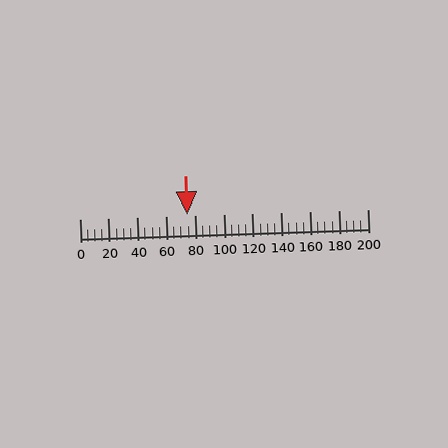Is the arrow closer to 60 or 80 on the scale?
The arrow is closer to 80.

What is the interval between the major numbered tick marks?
The major tick marks are spaced 20 units apart.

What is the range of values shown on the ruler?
The ruler shows values from 0 to 200.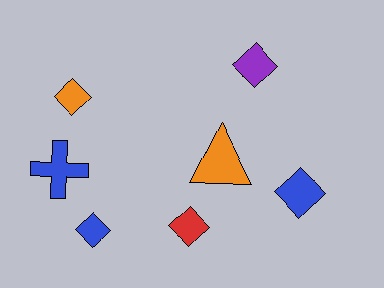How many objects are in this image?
There are 7 objects.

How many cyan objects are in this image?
There are no cyan objects.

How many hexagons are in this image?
There are no hexagons.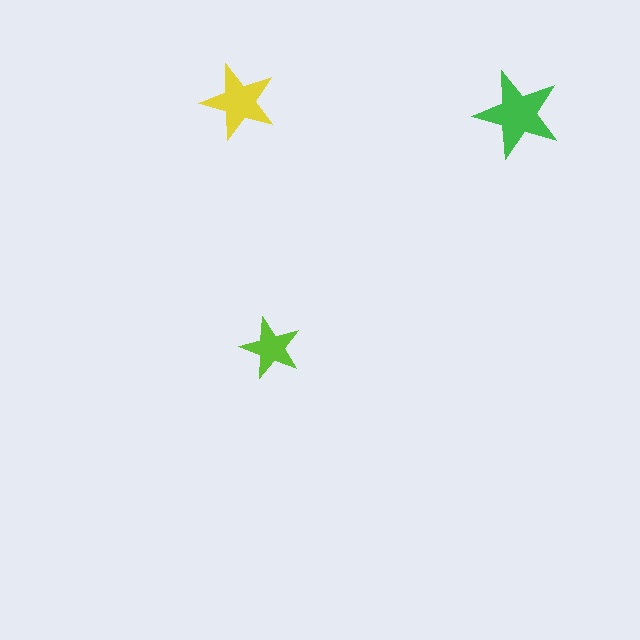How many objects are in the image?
There are 3 objects in the image.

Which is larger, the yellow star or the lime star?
The yellow one.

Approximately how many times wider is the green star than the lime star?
About 1.5 times wider.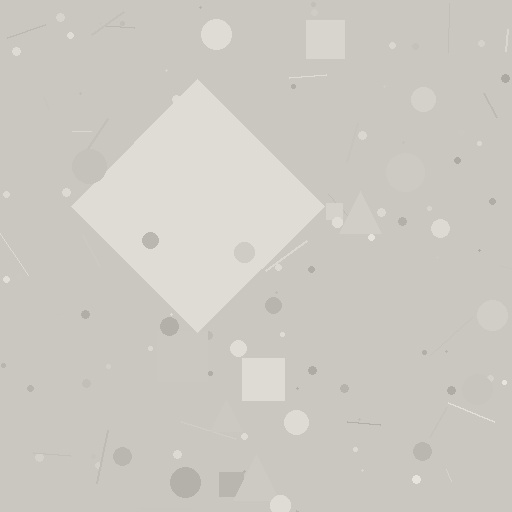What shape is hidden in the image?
A diamond is hidden in the image.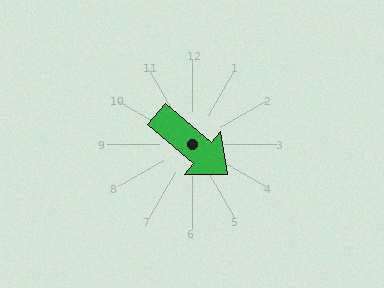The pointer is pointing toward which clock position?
Roughly 4 o'clock.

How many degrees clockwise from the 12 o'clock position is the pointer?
Approximately 131 degrees.